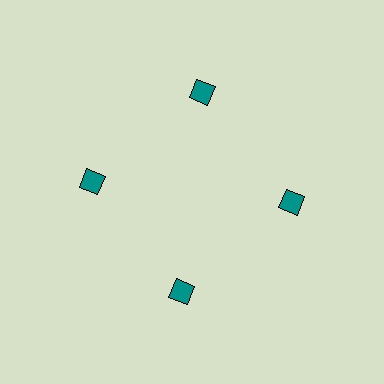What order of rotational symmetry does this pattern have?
This pattern has 4-fold rotational symmetry.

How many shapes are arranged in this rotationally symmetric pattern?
There are 4 shapes, arranged in 4 groups of 1.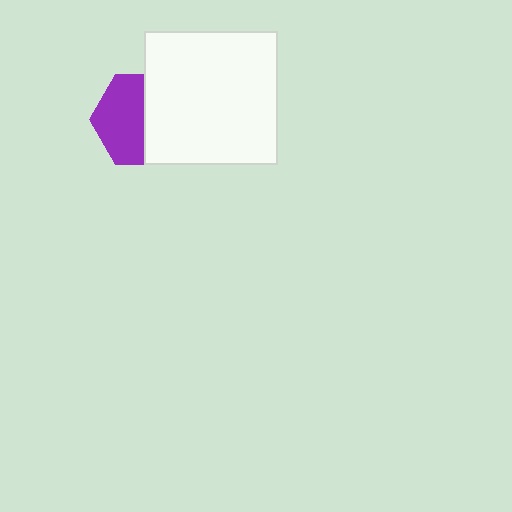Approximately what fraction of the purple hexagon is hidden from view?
Roughly 47% of the purple hexagon is hidden behind the white square.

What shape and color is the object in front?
The object in front is a white square.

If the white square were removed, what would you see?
You would see the complete purple hexagon.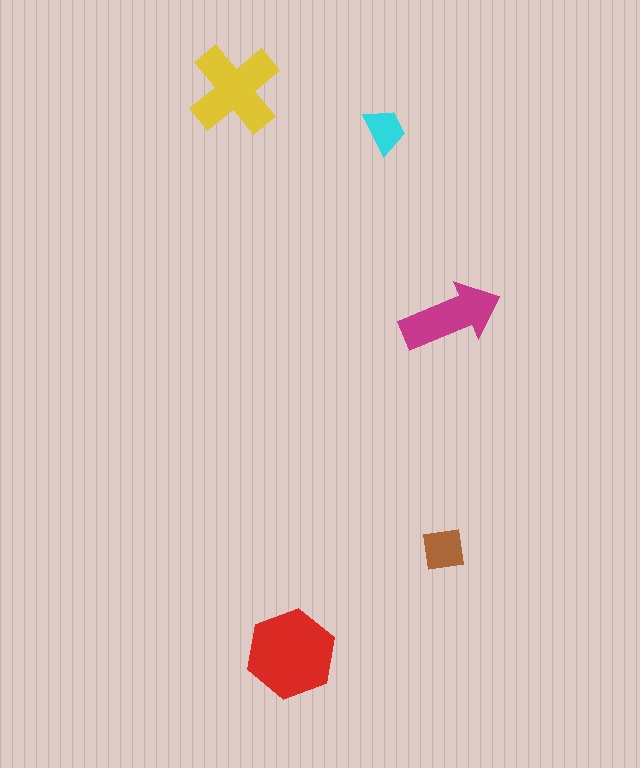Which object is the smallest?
The cyan trapezoid.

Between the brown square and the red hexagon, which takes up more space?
The red hexagon.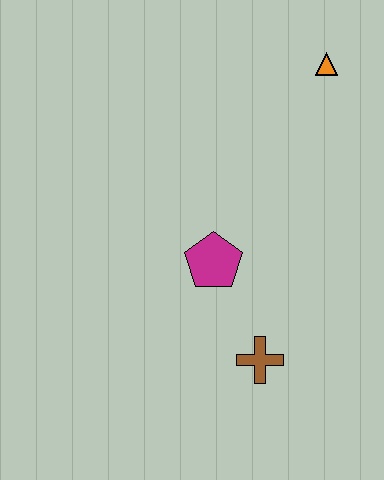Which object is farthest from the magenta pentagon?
The orange triangle is farthest from the magenta pentagon.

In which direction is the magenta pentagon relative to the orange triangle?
The magenta pentagon is below the orange triangle.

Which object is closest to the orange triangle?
The magenta pentagon is closest to the orange triangle.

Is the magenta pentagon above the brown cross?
Yes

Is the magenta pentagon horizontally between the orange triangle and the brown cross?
No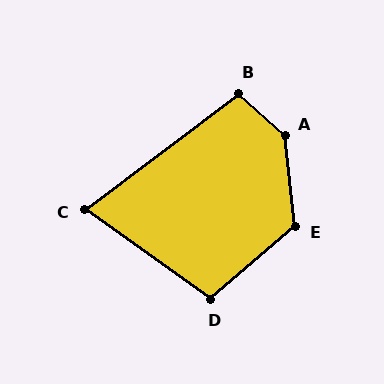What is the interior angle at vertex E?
Approximately 124 degrees (obtuse).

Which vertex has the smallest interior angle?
C, at approximately 73 degrees.